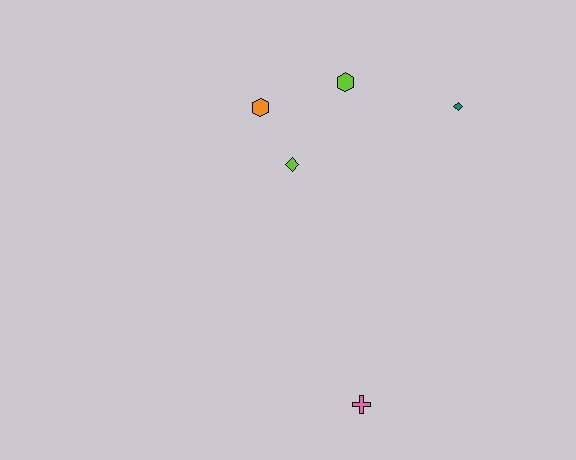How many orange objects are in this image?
There is 1 orange object.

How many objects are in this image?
There are 5 objects.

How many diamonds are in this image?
There are 2 diamonds.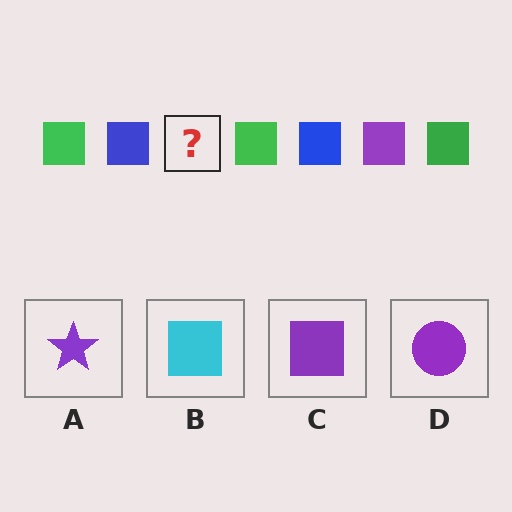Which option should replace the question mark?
Option C.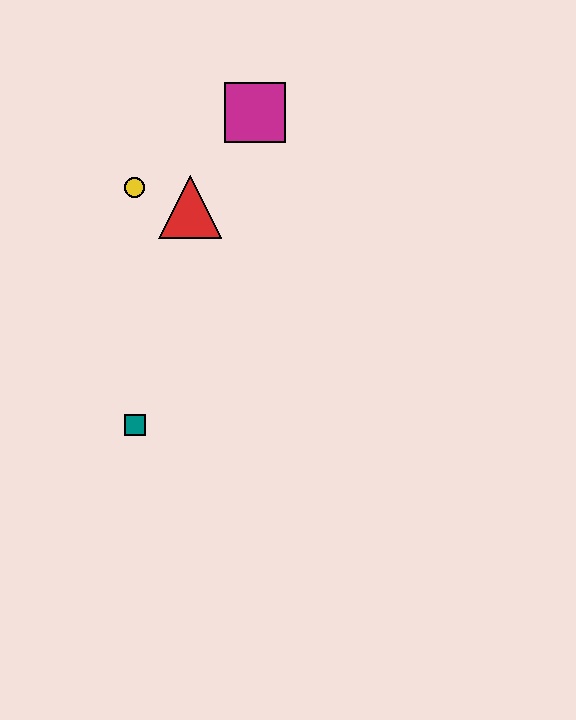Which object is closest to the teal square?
The red triangle is closest to the teal square.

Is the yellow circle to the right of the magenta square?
No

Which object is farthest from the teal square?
The magenta square is farthest from the teal square.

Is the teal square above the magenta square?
No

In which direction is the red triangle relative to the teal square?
The red triangle is above the teal square.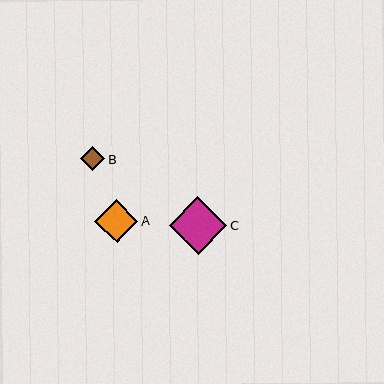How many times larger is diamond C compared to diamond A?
Diamond C is approximately 1.3 times the size of diamond A.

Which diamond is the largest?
Diamond C is the largest with a size of approximately 58 pixels.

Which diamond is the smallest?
Diamond B is the smallest with a size of approximately 25 pixels.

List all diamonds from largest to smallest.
From largest to smallest: C, A, B.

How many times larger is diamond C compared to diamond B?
Diamond C is approximately 2.3 times the size of diamond B.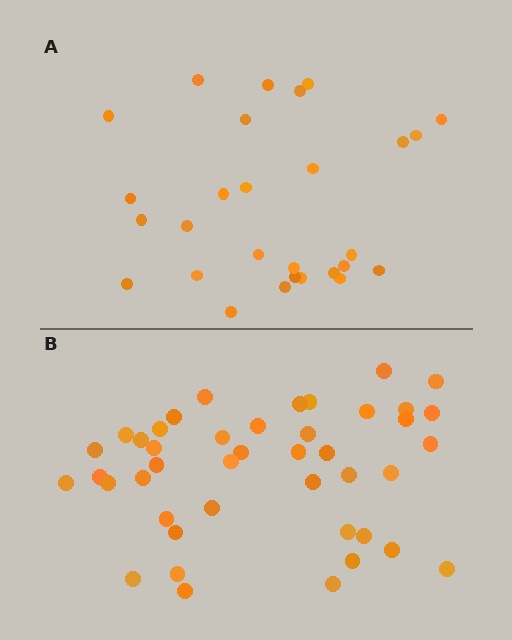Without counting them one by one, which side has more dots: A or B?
Region B (the bottom region) has more dots.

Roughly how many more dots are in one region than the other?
Region B has approximately 15 more dots than region A.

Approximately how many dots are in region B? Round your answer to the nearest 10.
About 40 dots. (The exact count is 43, which rounds to 40.)